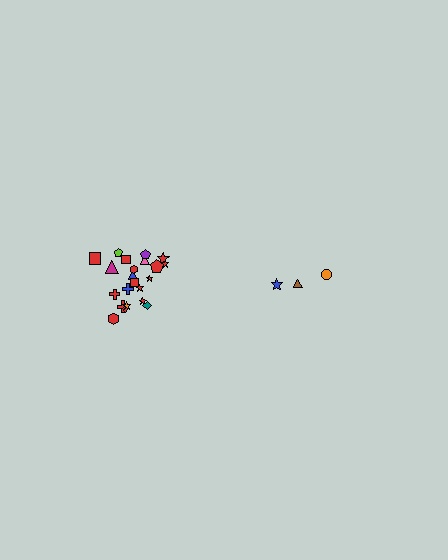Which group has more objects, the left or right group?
The left group.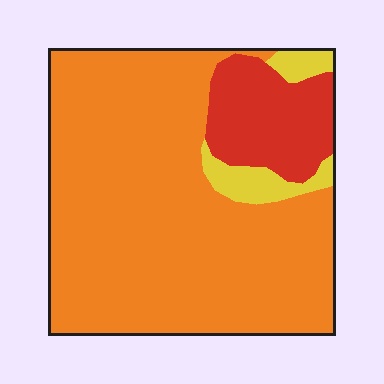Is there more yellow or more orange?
Orange.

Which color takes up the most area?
Orange, at roughly 80%.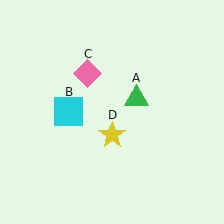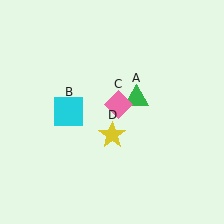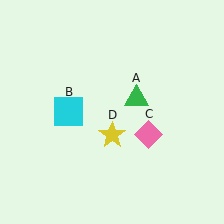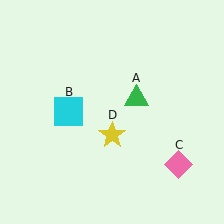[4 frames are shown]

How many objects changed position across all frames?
1 object changed position: pink diamond (object C).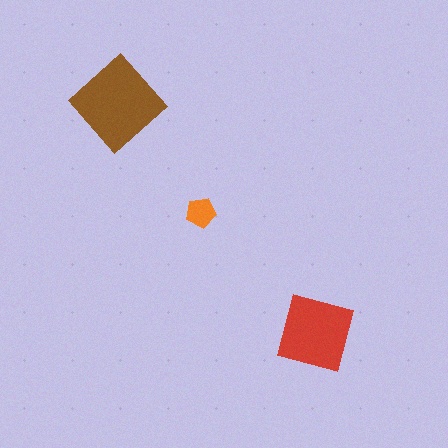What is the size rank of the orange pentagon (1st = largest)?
3rd.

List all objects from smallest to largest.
The orange pentagon, the red square, the brown diamond.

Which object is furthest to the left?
The brown diamond is leftmost.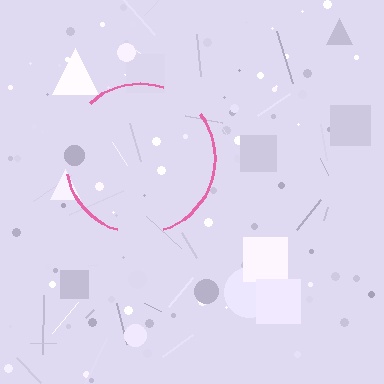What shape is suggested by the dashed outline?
The dashed outline suggests a circle.